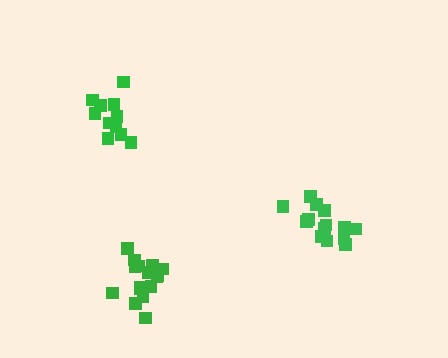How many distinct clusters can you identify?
There are 3 distinct clusters.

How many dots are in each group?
Group 1: 14 dots, Group 2: 12 dots, Group 3: 16 dots (42 total).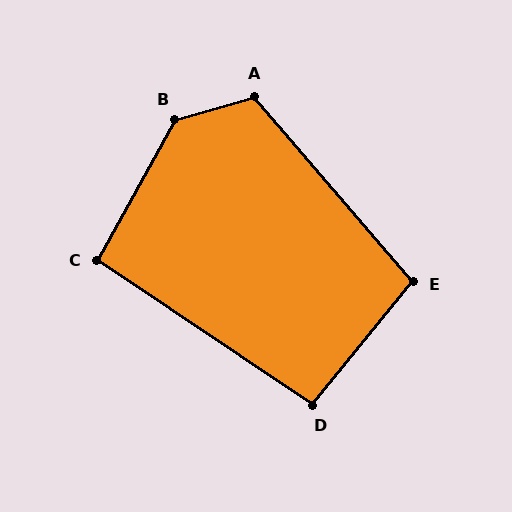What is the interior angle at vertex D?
Approximately 95 degrees (obtuse).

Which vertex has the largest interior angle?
B, at approximately 134 degrees.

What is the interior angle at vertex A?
Approximately 115 degrees (obtuse).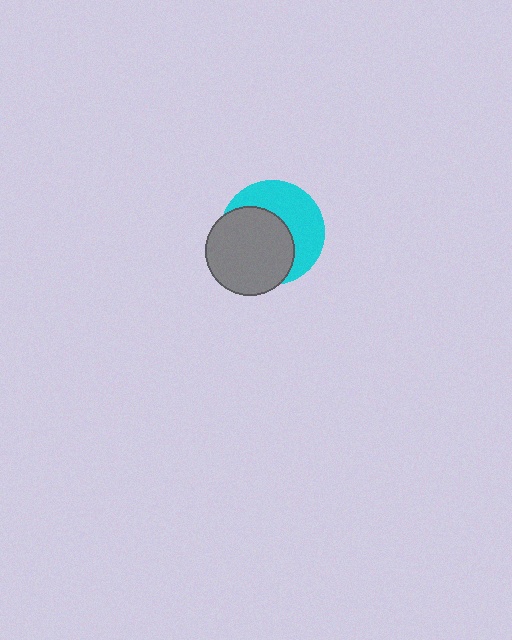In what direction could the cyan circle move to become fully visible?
The cyan circle could move toward the upper-right. That would shift it out from behind the gray circle entirely.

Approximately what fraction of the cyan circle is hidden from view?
Roughly 53% of the cyan circle is hidden behind the gray circle.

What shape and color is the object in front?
The object in front is a gray circle.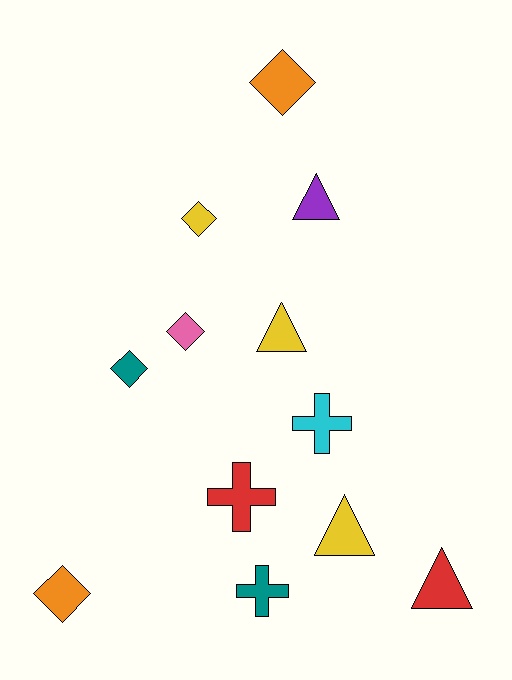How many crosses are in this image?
There are 3 crosses.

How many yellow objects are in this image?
There are 3 yellow objects.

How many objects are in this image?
There are 12 objects.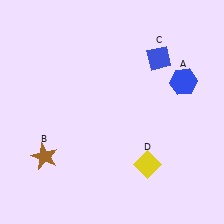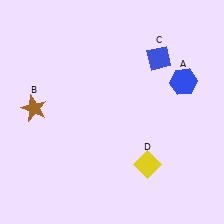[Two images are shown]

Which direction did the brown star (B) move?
The brown star (B) moved up.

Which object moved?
The brown star (B) moved up.